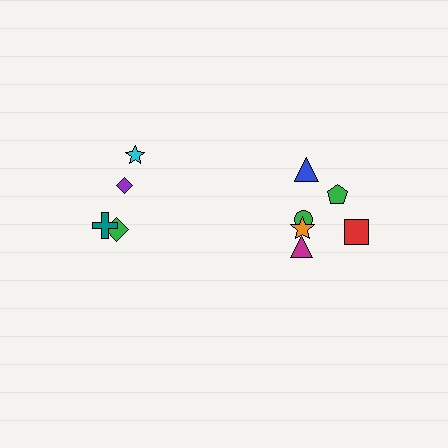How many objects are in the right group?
There are 6 objects.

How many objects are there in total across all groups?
There are 10 objects.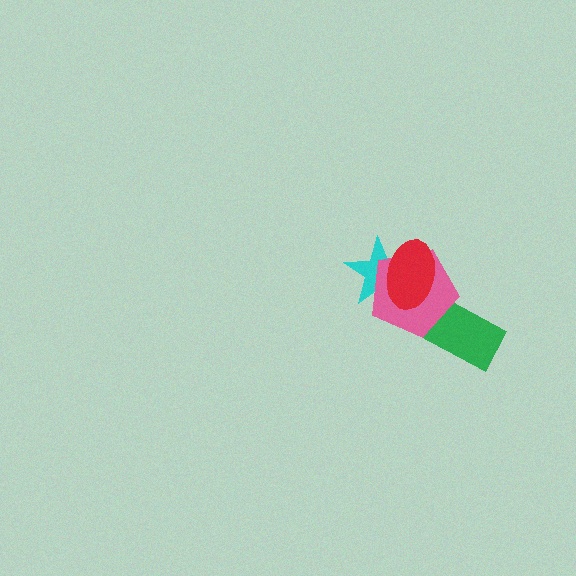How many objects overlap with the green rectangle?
1 object overlaps with the green rectangle.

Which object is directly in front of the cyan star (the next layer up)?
The pink pentagon is directly in front of the cyan star.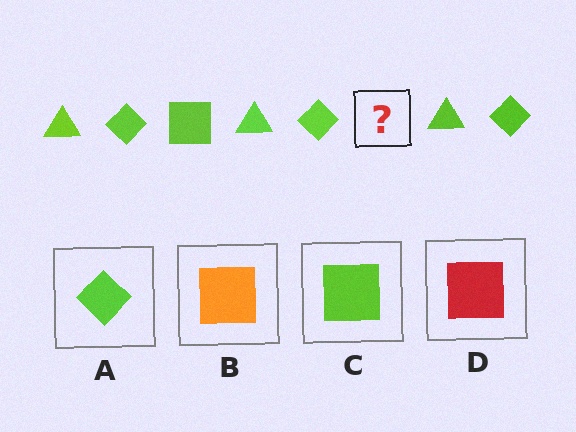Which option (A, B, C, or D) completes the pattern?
C.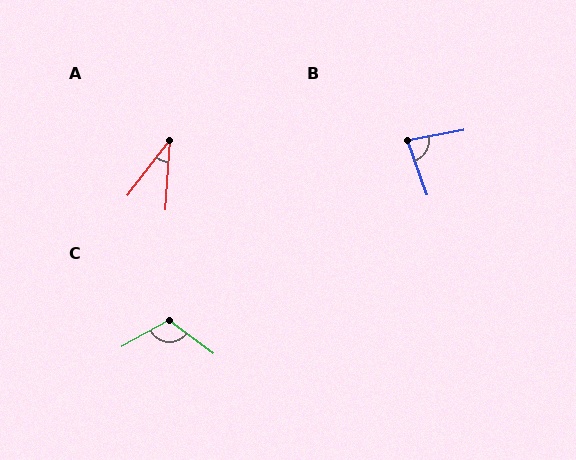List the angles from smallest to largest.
A (34°), B (81°), C (115°).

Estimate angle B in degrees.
Approximately 81 degrees.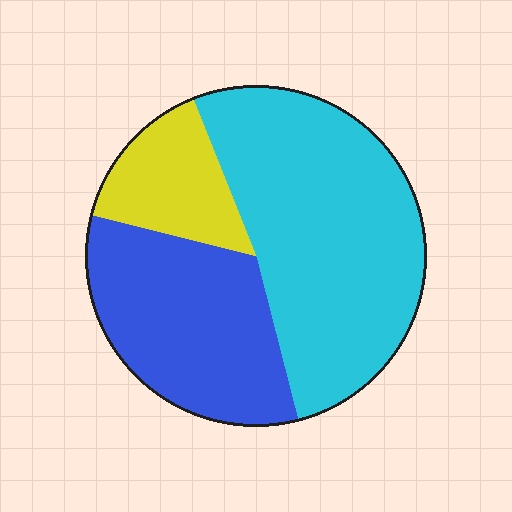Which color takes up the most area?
Cyan, at roughly 50%.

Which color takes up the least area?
Yellow, at roughly 15%.